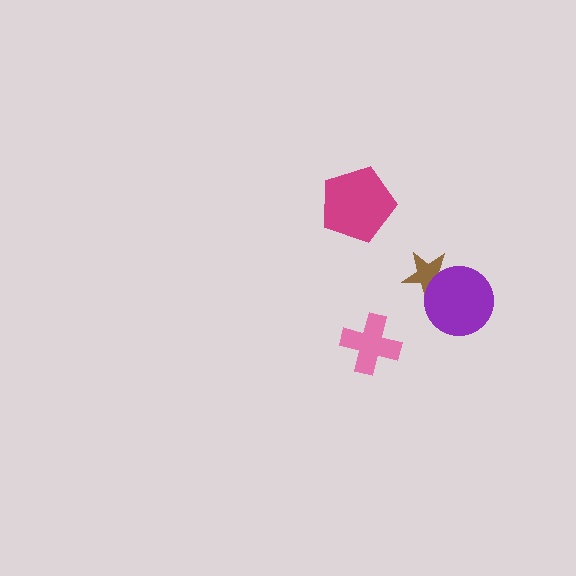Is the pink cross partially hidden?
No, no other shape covers it.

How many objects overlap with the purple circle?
1 object overlaps with the purple circle.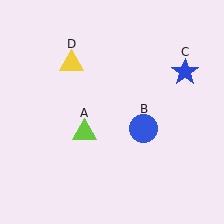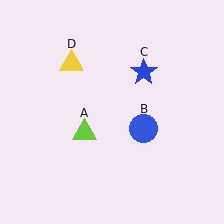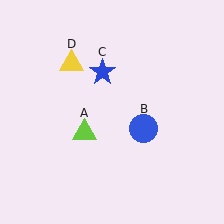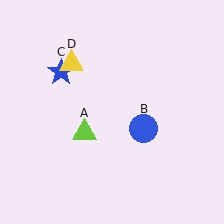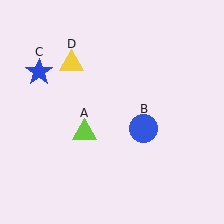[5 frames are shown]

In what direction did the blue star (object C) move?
The blue star (object C) moved left.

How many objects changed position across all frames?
1 object changed position: blue star (object C).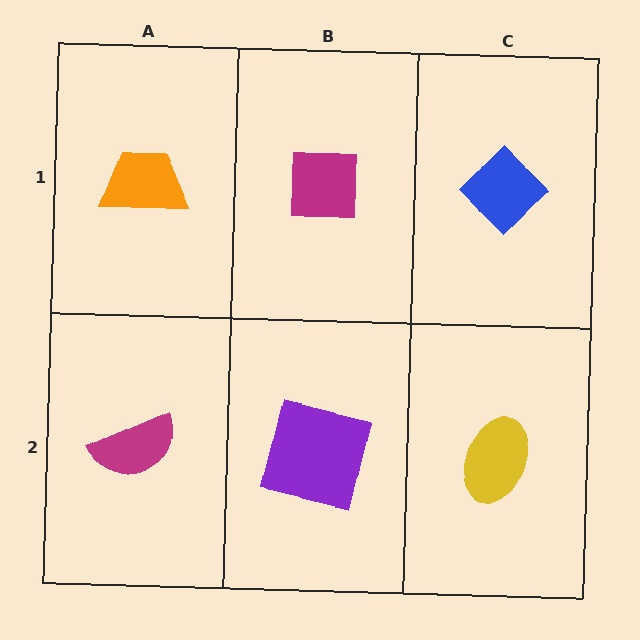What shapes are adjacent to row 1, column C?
A yellow ellipse (row 2, column C), a magenta square (row 1, column B).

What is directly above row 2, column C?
A blue diamond.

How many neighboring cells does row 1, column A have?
2.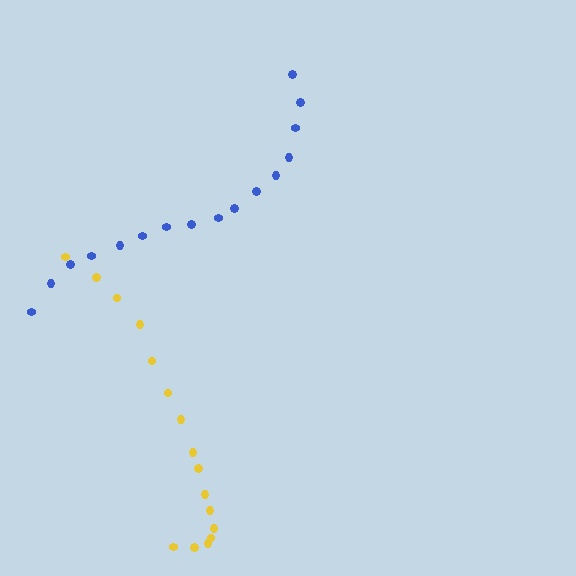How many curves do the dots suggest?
There are 2 distinct paths.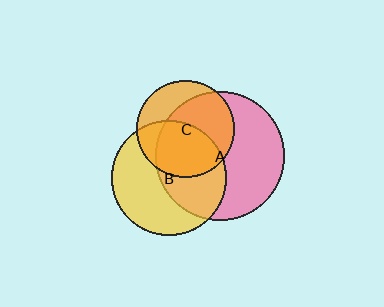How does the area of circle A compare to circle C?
Approximately 1.7 times.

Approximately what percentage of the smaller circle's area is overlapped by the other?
Approximately 50%.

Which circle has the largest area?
Circle A (pink).